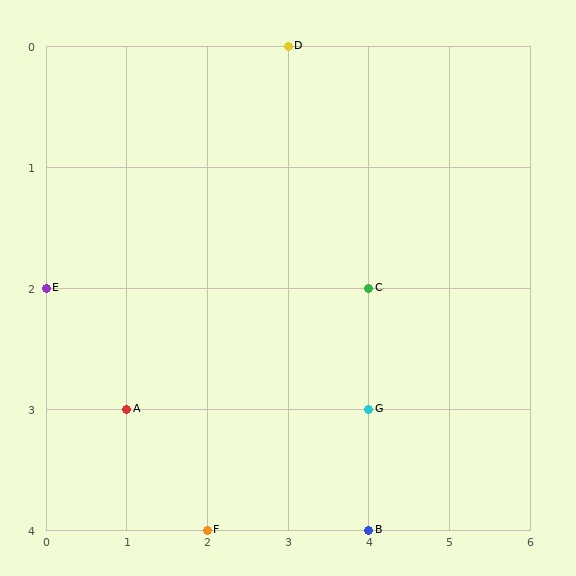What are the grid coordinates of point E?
Point E is at grid coordinates (0, 2).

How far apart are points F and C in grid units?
Points F and C are 2 columns and 2 rows apart (about 2.8 grid units diagonally).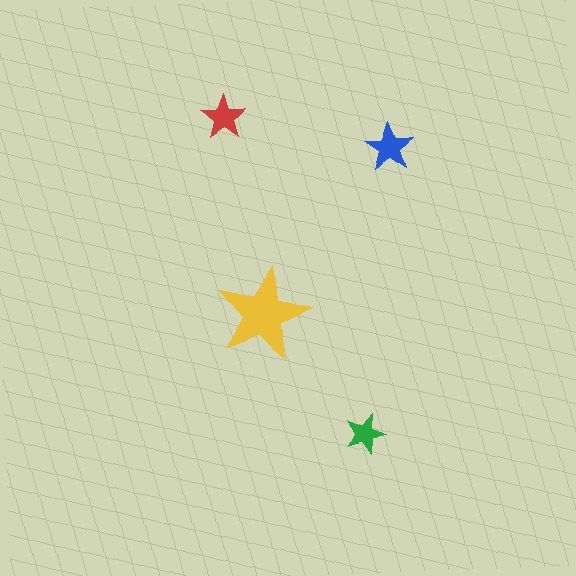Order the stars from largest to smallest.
the yellow one, the blue one, the red one, the green one.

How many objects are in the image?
There are 4 objects in the image.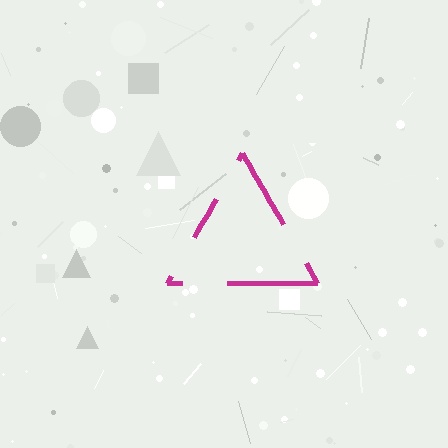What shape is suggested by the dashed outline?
The dashed outline suggests a triangle.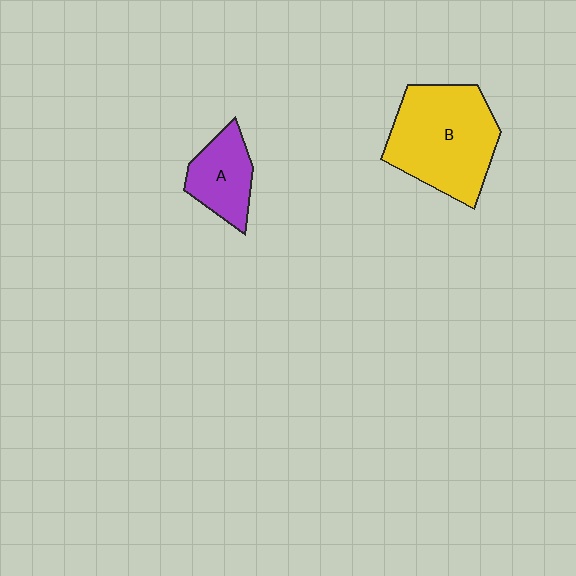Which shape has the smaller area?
Shape A (purple).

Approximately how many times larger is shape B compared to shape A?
Approximately 2.1 times.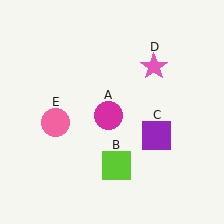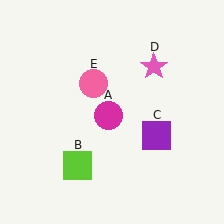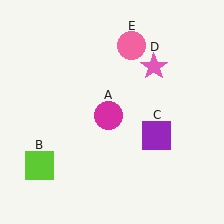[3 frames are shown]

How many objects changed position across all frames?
2 objects changed position: lime square (object B), pink circle (object E).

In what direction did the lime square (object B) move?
The lime square (object B) moved left.